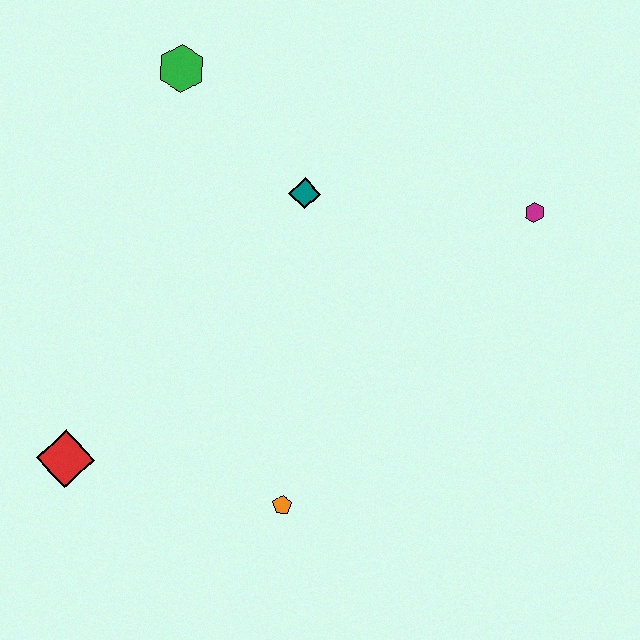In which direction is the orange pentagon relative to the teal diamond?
The orange pentagon is below the teal diamond.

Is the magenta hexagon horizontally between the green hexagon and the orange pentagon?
No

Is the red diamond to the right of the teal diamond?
No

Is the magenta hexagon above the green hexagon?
No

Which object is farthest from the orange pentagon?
The green hexagon is farthest from the orange pentagon.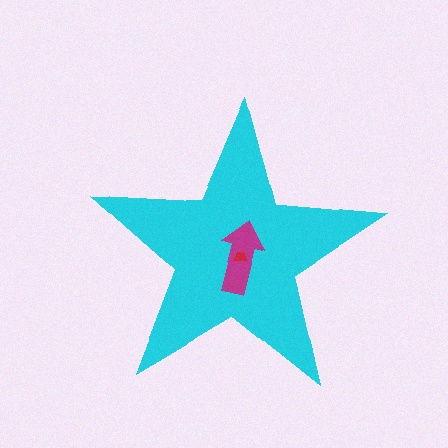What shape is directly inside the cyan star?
The magenta arrow.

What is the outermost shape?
The cyan star.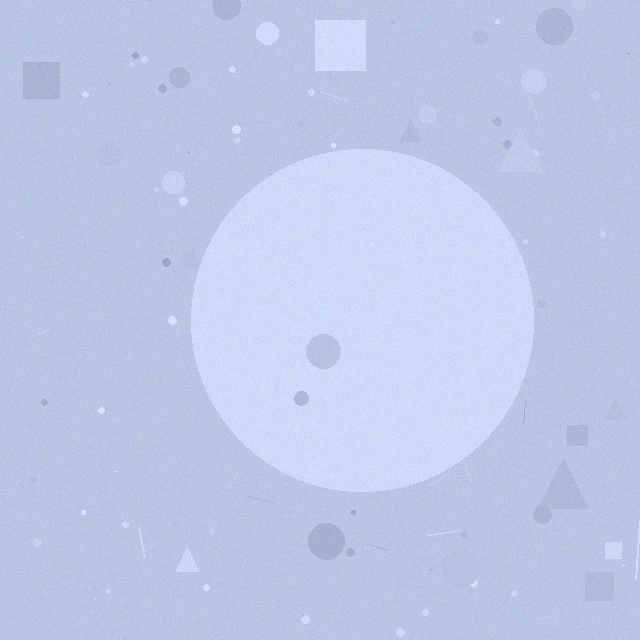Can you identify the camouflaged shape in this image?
The camouflaged shape is a circle.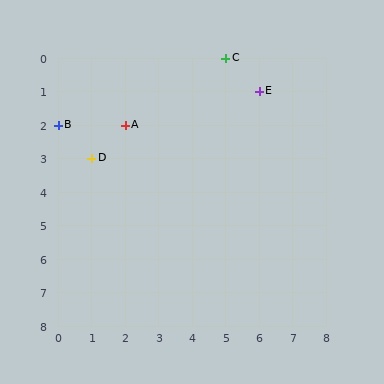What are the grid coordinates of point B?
Point B is at grid coordinates (0, 2).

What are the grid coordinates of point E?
Point E is at grid coordinates (6, 1).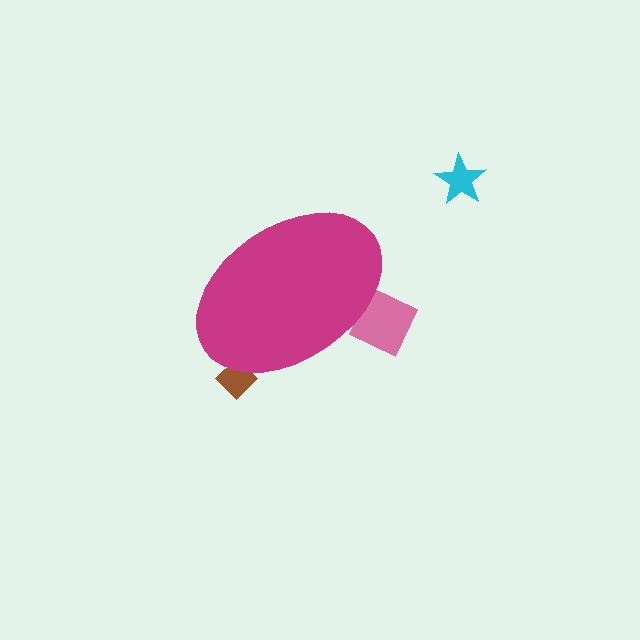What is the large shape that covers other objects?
A magenta ellipse.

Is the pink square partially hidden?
Yes, the pink square is partially hidden behind the magenta ellipse.